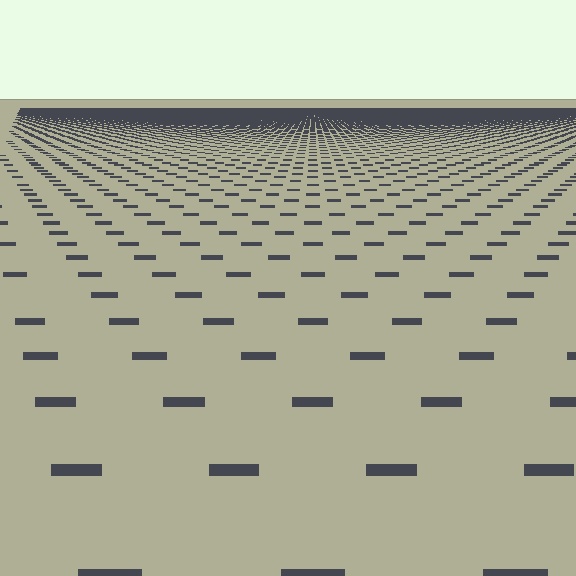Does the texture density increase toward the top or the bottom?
Density increases toward the top.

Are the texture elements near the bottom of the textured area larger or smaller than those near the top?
Larger. Near the bottom, elements are closer to the viewer and appear at a bigger on-screen size.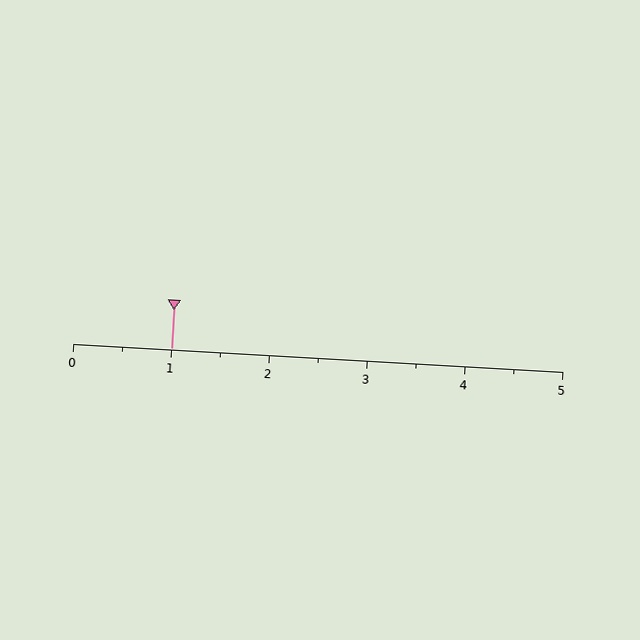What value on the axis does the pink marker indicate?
The marker indicates approximately 1.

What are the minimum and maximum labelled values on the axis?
The axis runs from 0 to 5.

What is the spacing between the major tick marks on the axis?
The major ticks are spaced 1 apart.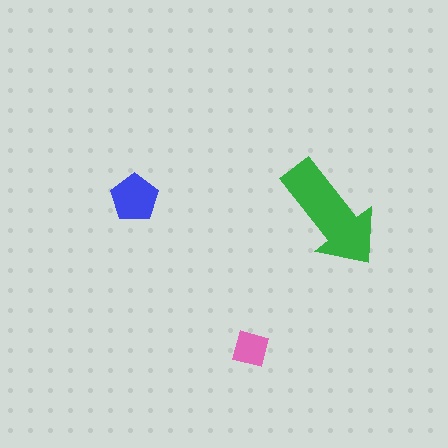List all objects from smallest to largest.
The pink square, the blue pentagon, the green arrow.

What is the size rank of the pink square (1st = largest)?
3rd.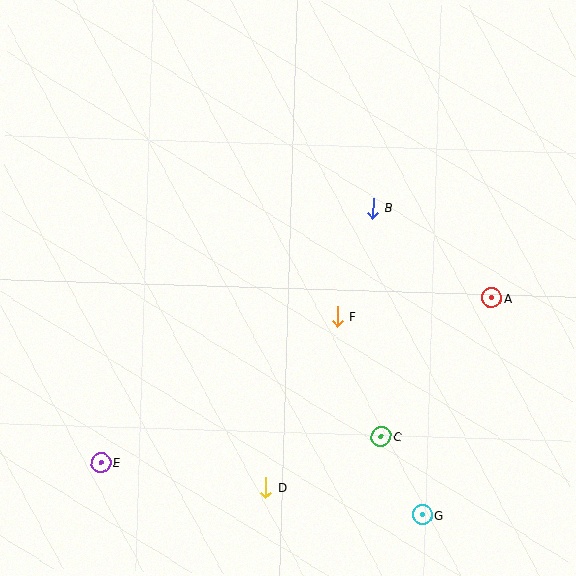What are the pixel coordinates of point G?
Point G is at (422, 515).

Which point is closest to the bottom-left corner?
Point E is closest to the bottom-left corner.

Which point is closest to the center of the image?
Point F at (338, 316) is closest to the center.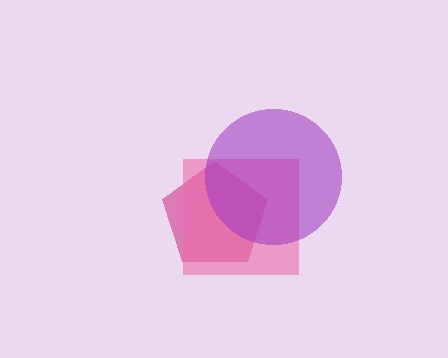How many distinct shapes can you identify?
There are 3 distinct shapes: a magenta pentagon, a pink square, a purple circle.